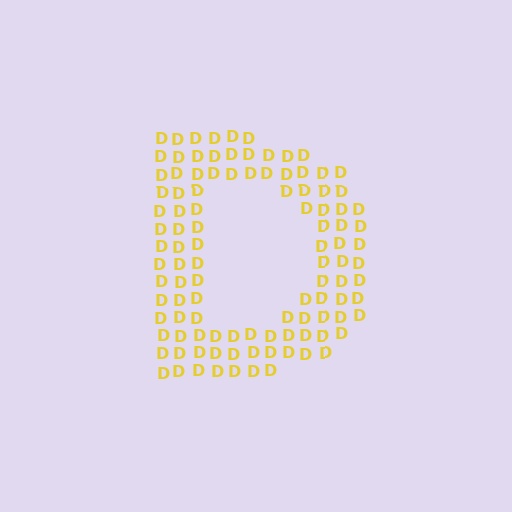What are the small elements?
The small elements are letter D's.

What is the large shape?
The large shape is the letter D.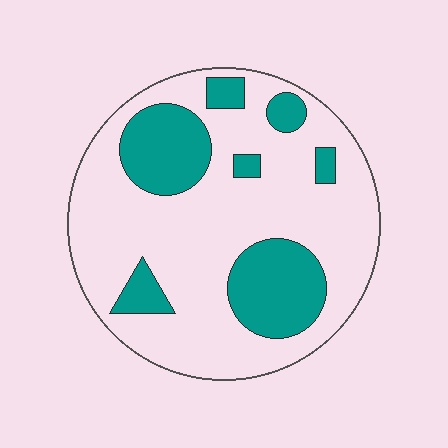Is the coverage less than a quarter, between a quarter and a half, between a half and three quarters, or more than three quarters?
Between a quarter and a half.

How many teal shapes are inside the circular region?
7.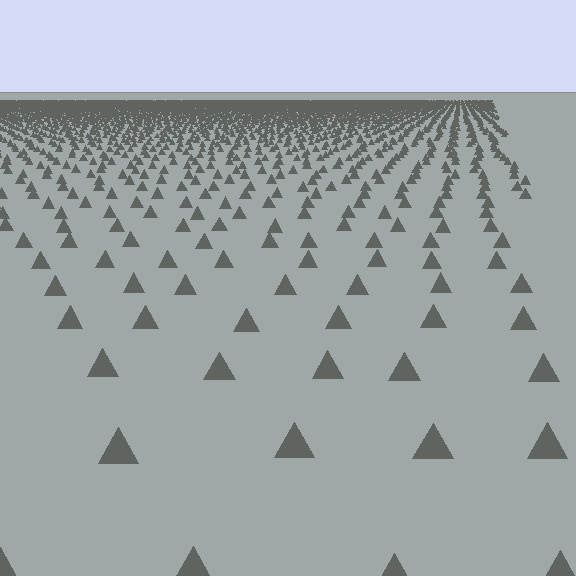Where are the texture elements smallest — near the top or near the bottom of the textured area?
Near the top.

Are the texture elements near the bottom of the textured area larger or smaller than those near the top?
Larger. Near the bottom, elements are closer to the viewer and appear at a bigger on-screen size.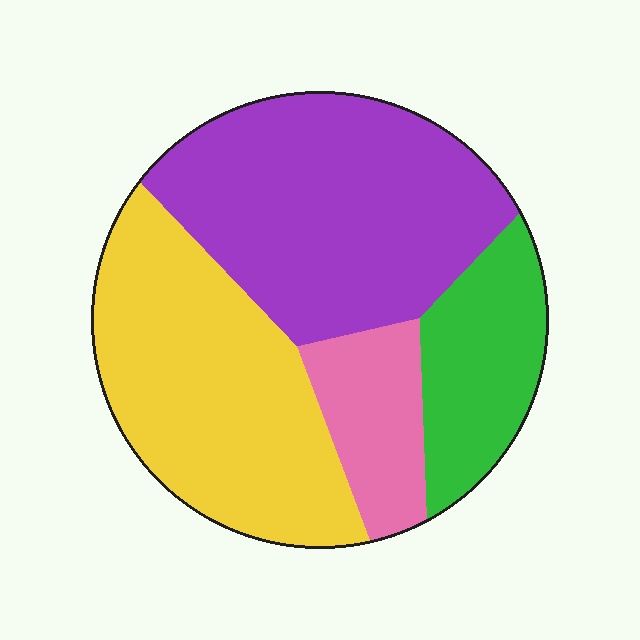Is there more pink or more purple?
Purple.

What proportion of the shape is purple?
Purple takes up about three eighths (3/8) of the shape.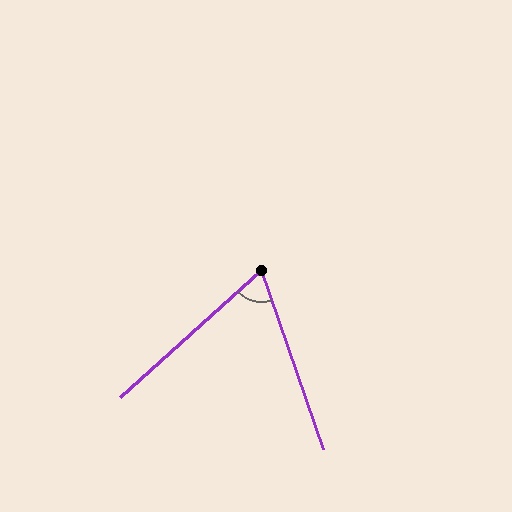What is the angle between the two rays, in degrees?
Approximately 67 degrees.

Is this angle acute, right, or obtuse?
It is acute.